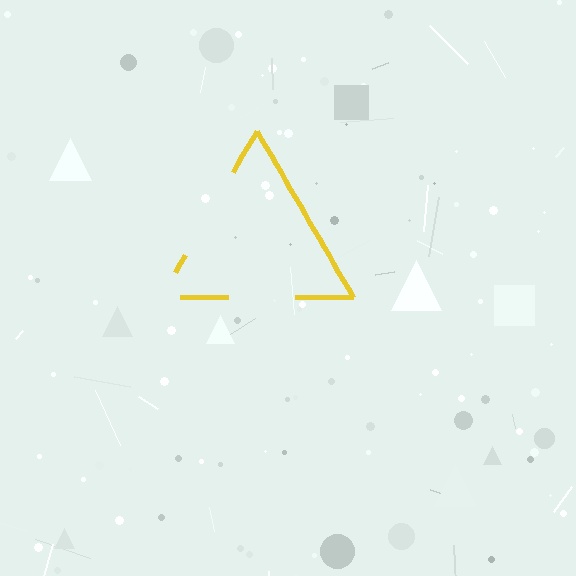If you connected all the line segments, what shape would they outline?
They would outline a triangle.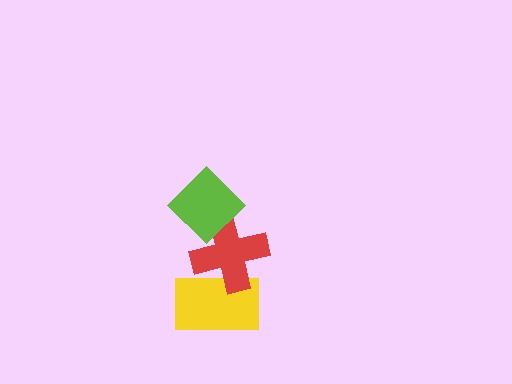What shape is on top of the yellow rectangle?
The red cross is on top of the yellow rectangle.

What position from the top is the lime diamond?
The lime diamond is 1st from the top.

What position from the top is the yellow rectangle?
The yellow rectangle is 3rd from the top.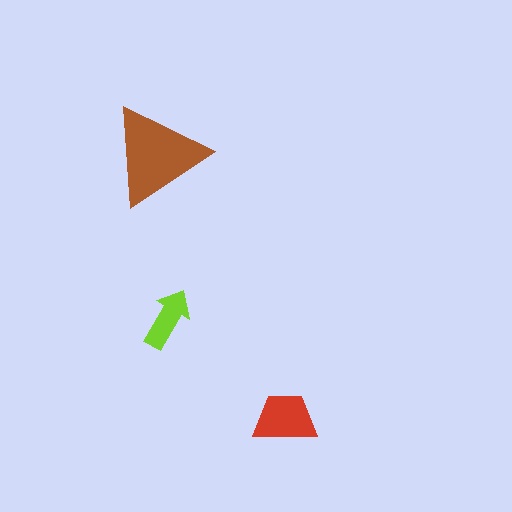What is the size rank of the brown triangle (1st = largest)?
1st.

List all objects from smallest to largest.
The lime arrow, the red trapezoid, the brown triangle.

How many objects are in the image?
There are 3 objects in the image.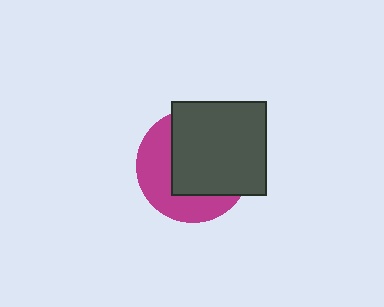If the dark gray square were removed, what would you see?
You would see the complete magenta circle.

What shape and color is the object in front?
The object in front is a dark gray square.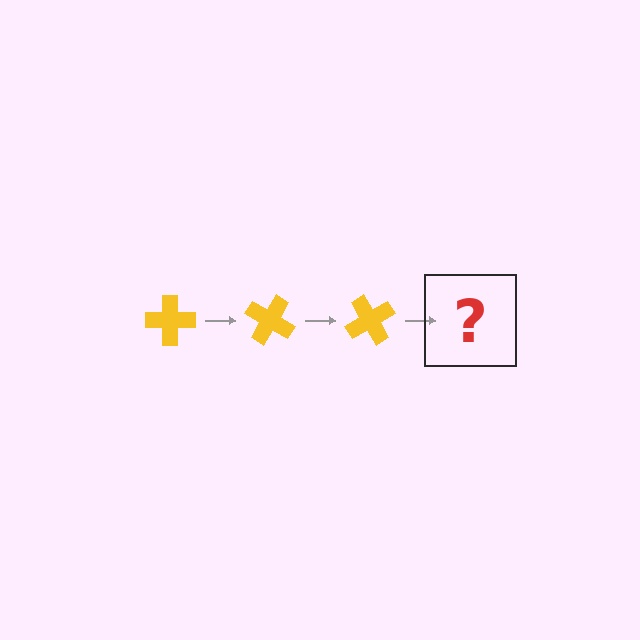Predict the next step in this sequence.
The next step is a yellow cross rotated 90 degrees.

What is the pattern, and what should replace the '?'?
The pattern is that the cross rotates 30 degrees each step. The '?' should be a yellow cross rotated 90 degrees.